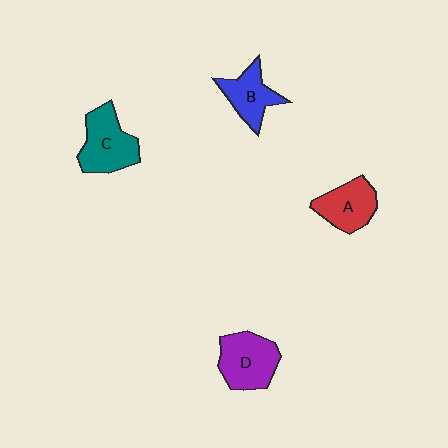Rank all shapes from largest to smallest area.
From largest to smallest: D (purple), C (teal), A (red), B (blue).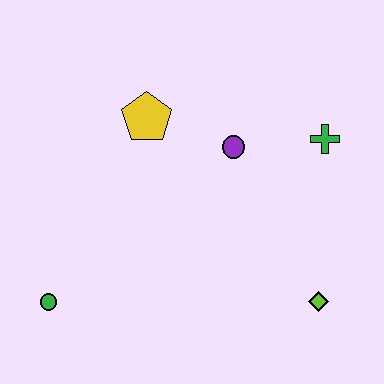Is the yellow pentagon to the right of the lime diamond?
No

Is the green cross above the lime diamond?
Yes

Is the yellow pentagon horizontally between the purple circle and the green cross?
No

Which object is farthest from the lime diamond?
The green circle is farthest from the lime diamond.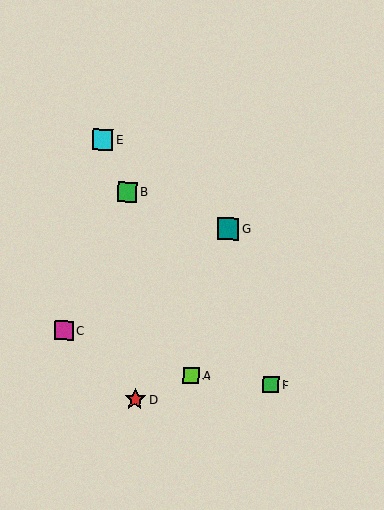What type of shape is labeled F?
Shape F is a green square.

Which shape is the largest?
The red star (labeled D) is the largest.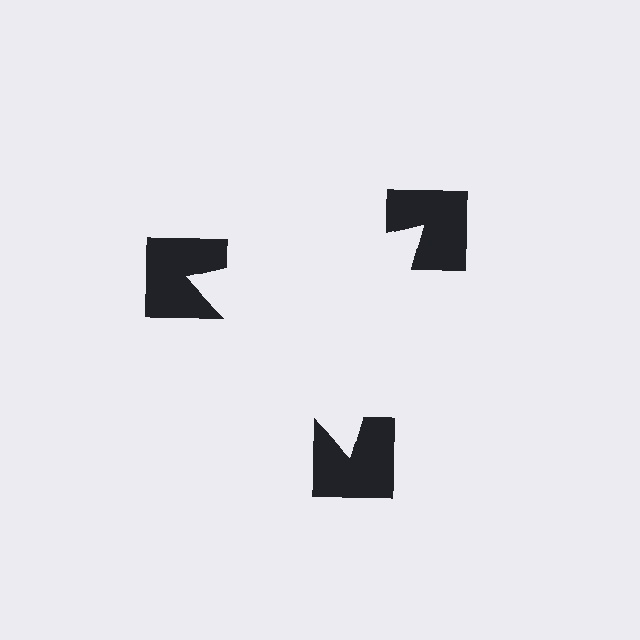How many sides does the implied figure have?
3 sides.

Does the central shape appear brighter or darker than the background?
It typically appears slightly brighter than the background, even though no actual brightness change is drawn.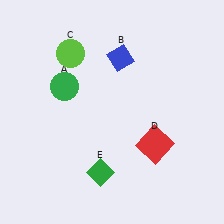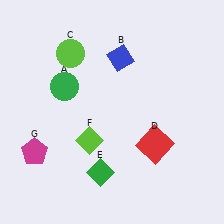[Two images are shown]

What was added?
A lime diamond (F), a magenta pentagon (G) were added in Image 2.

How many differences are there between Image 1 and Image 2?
There are 2 differences between the two images.